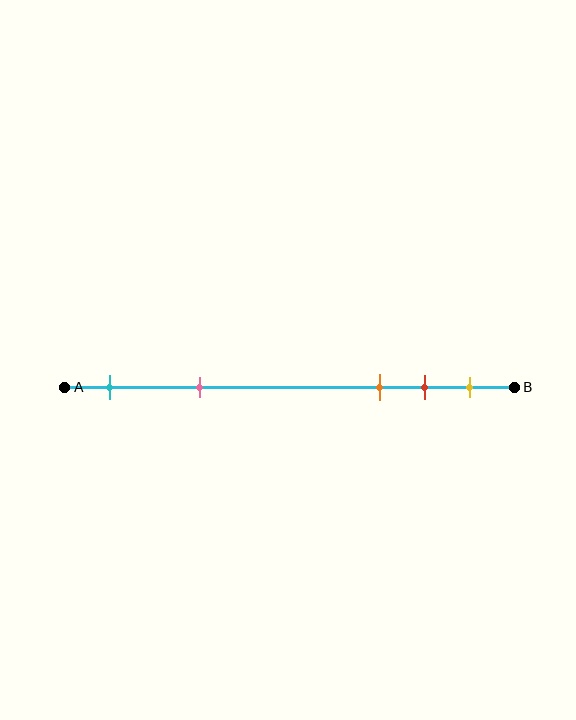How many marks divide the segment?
There are 5 marks dividing the segment.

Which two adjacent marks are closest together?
The red and yellow marks are the closest adjacent pair.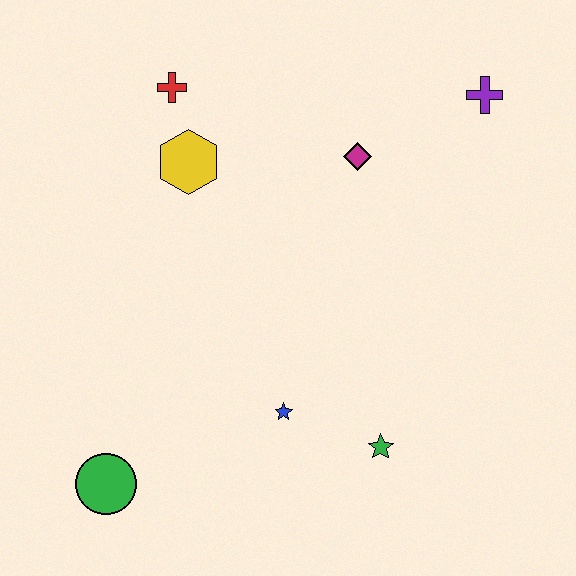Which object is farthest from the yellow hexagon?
The green star is farthest from the yellow hexagon.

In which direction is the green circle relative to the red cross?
The green circle is below the red cross.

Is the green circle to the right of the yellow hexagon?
No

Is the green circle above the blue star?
No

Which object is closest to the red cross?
The yellow hexagon is closest to the red cross.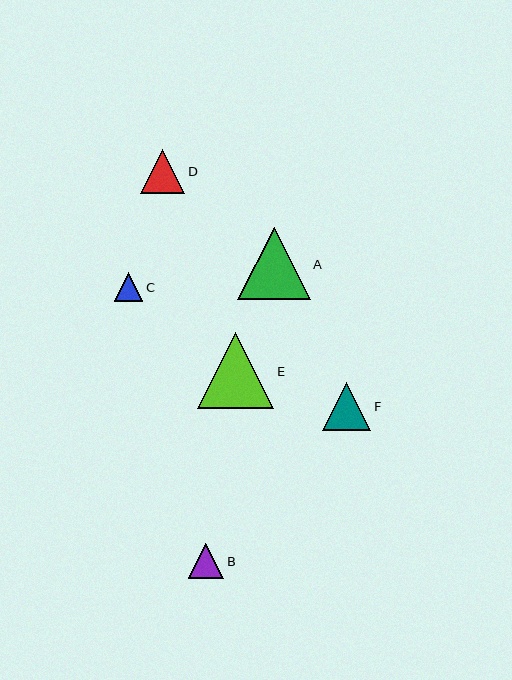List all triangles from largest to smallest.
From largest to smallest: E, A, F, D, B, C.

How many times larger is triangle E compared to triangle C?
Triangle E is approximately 2.7 times the size of triangle C.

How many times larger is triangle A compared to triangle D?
Triangle A is approximately 1.6 times the size of triangle D.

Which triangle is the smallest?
Triangle C is the smallest with a size of approximately 28 pixels.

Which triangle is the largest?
Triangle E is the largest with a size of approximately 76 pixels.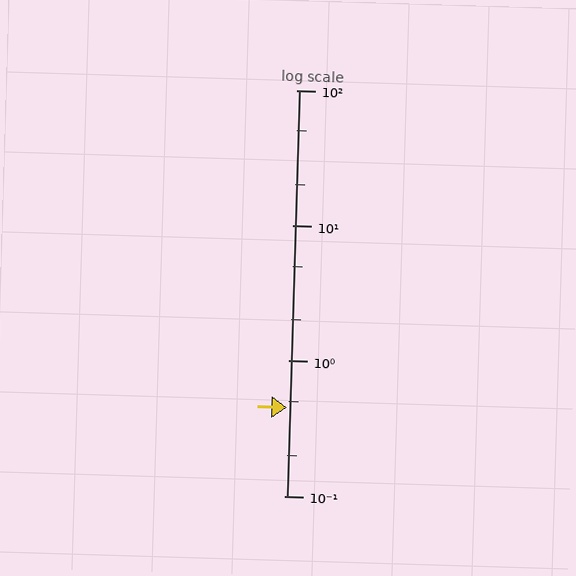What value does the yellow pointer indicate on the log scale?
The pointer indicates approximately 0.45.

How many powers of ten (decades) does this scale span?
The scale spans 3 decades, from 0.1 to 100.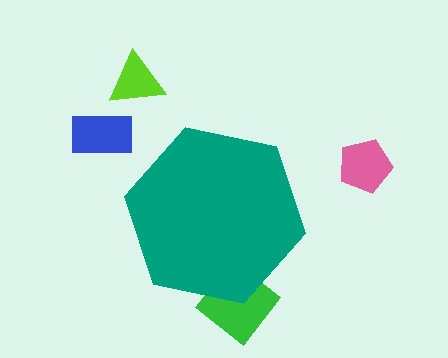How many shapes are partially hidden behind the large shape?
1 shape is partially hidden.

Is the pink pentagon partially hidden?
No, the pink pentagon is fully visible.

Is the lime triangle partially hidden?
No, the lime triangle is fully visible.